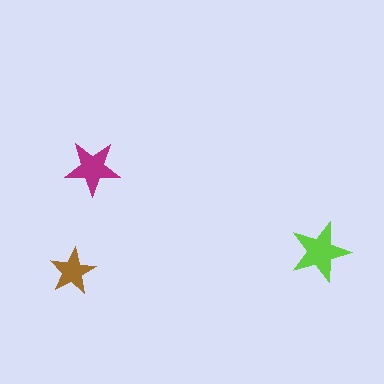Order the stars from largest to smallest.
the lime one, the magenta one, the brown one.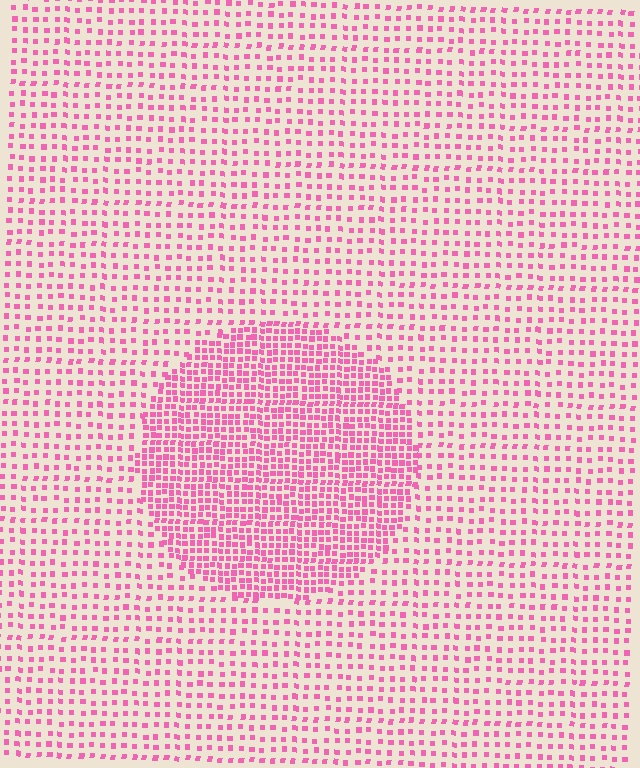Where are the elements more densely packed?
The elements are more densely packed inside the circle boundary.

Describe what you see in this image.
The image contains small pink elements arranged at two different densities. A circle-shaped region is visible where the elements are more densely packed than the surrounding area.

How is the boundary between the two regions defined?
The boundary is defined by a change in element density (approximately 2.2x ratio). All elements are the same color, size, and shape.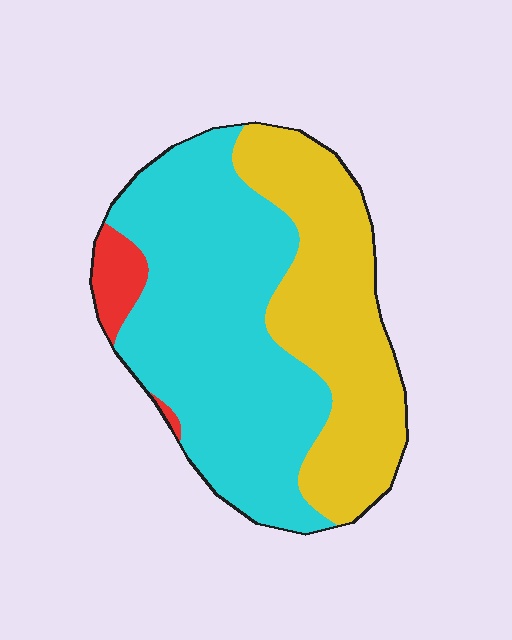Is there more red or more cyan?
Cyan.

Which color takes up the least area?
Red, at roughly 5%.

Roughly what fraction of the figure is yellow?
Yellow takes up about three eighths (3/8) of the figure.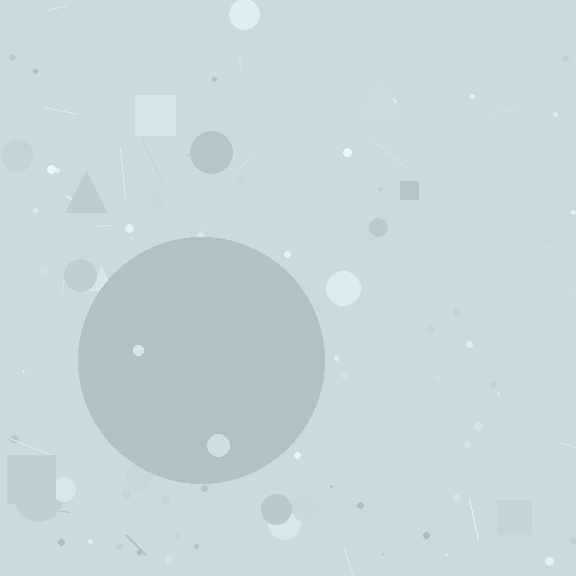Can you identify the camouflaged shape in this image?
The camouflaged shape is a circle.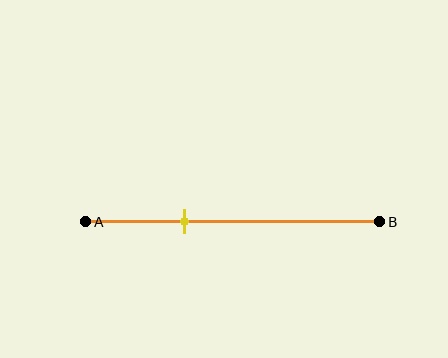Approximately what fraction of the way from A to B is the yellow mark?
The yellow mark is approximately 35% of the way from A to B.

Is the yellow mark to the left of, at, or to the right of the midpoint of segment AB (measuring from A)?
The yellow mark is to the left of the midpoint of segment AB.